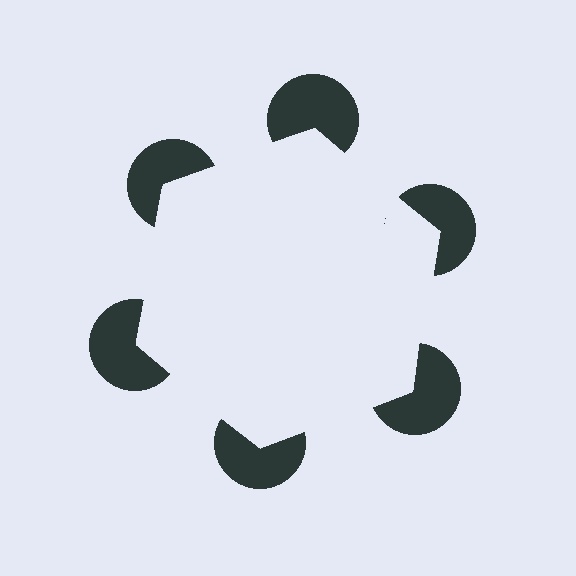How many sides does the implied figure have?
6 sides.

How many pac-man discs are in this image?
There are 6 — one at each vertex of the illusory hexagon.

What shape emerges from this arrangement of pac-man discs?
An illusory hexagon — its edges are inferred from the aligned wedge cuts in the pac-man discs, not physically drawn.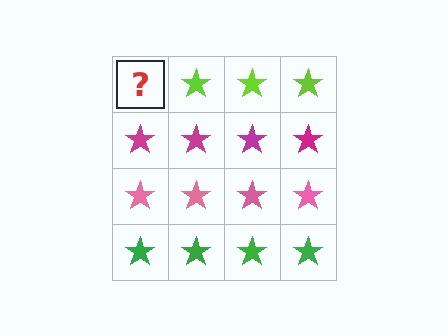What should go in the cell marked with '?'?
The missing cell should contain a lime star.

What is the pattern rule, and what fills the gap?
The rule is that each row has a consistent color. The gap should be filled with a lime star.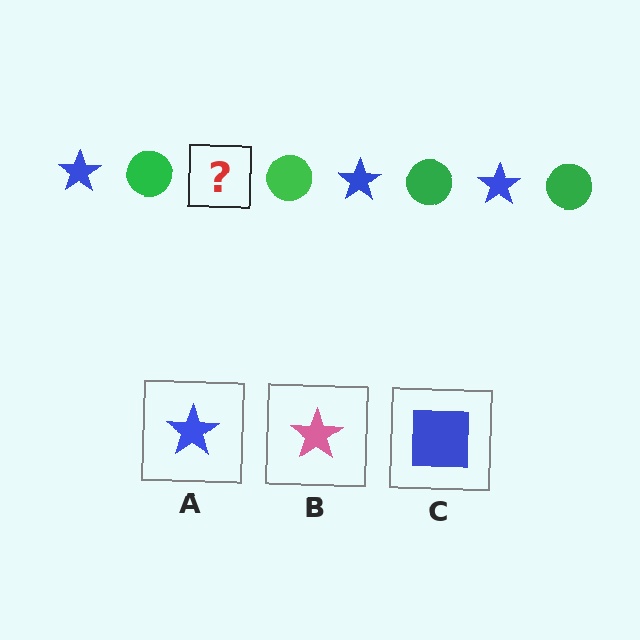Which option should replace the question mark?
Option A.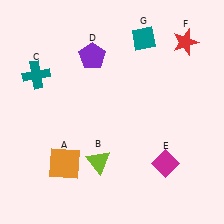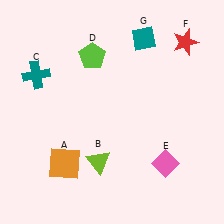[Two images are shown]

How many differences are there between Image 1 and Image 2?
There are 2 differences between the two images.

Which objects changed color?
D changed from purple to lime. E changed from magenta to pink.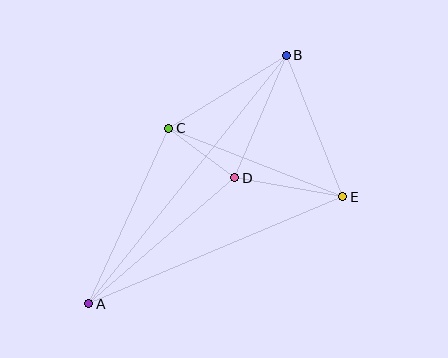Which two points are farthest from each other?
Points A and B are farthest from each other.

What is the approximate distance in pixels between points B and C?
The distance between B and C is approximately 138 pixels.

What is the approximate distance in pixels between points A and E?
The distance between A and E is approximately 276 pixels.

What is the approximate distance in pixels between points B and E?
The distance between B and E is approximately 152 pixels.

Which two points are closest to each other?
Points C and D are closest to each other.